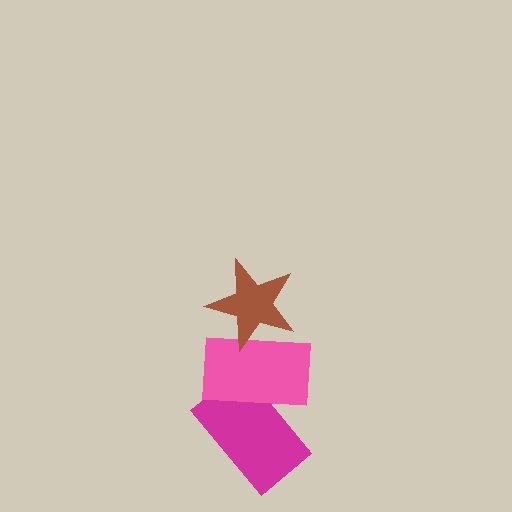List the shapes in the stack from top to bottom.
From top to bottom: the brown star, the pink rectangle, the magenta rectangle.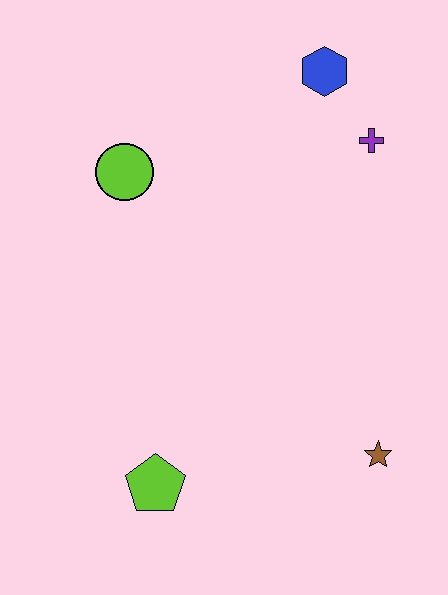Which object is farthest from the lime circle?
The brown star is farthest from the lime circle.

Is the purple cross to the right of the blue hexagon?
Yes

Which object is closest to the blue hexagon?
The purple cross is closest to the blue hexagon.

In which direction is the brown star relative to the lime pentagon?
The brown star is to the right of the lime pentagon.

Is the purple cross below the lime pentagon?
No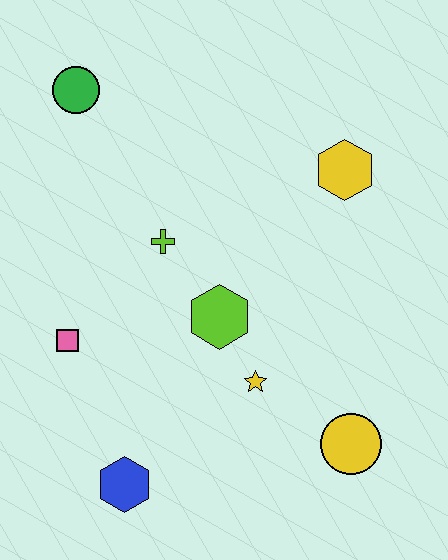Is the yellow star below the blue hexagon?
No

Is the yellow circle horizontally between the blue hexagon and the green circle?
No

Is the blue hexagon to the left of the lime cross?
Yes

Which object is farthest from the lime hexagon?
The green circle is farthest from the lime hexagon.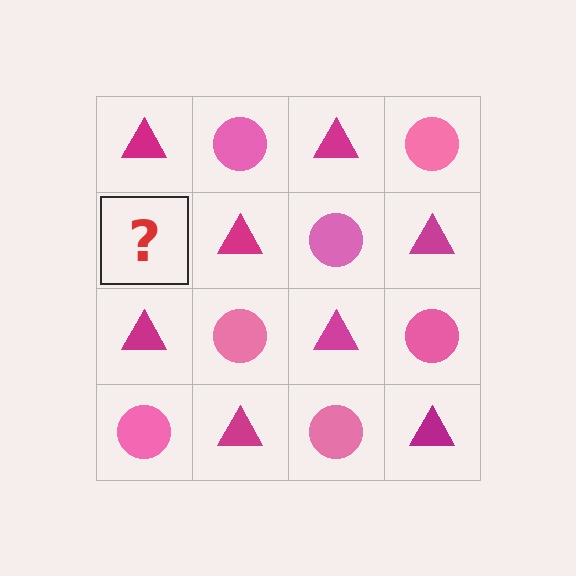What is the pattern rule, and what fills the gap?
The rule is that it alternates magenta triangle and pink circle in a checkerboard pattern. The gap should be filled with a pink circle.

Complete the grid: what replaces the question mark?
The question mark should be replaced with a pink circle.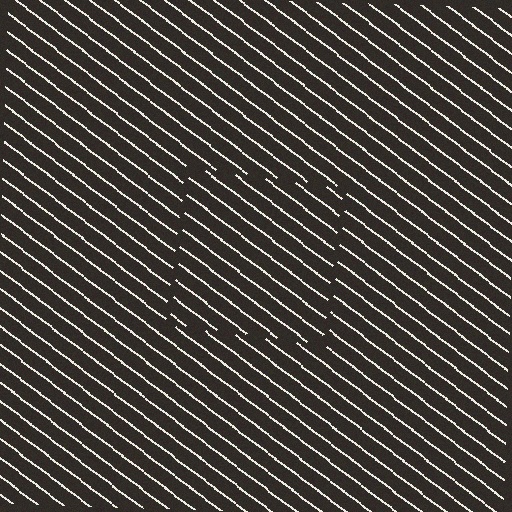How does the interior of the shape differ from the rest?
The interior of the shape contains the same grating, shifted by half a period — the contour is defined by the phase discontinuity where line-ends from the inner and outer gratings abut.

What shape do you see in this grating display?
An illusory square. The interior of the shape contains the same grating, shifted by half a period — the contour is defined by the phase discontinuity where line-ends from the inner and outer gratings abut.